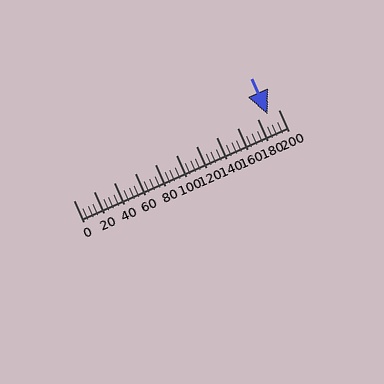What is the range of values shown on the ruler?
The ruler shows values from 0 to 200.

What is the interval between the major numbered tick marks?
The major tick marks are spaced 20 units apart.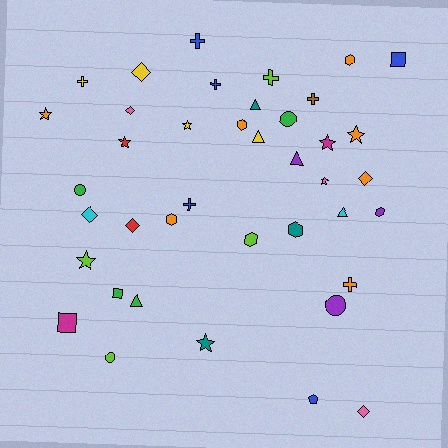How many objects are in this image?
There are 40 objects.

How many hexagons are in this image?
There are 6 hexagons.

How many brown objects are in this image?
There is 1 brown object.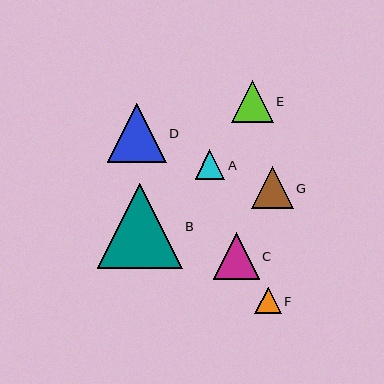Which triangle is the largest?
Triangle B is the largest with a size of approximately 85 pixels.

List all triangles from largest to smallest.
From largest to smallest: B, D, C, E, G, A, F.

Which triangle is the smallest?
Triangle F is the smallest with a size of approximately 26 pixels.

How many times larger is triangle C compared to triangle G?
Triangle C is approximately 1.1 times the size of triangle G.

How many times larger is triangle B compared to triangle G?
Triangle B is approximately 2.1 times the size of triangle G.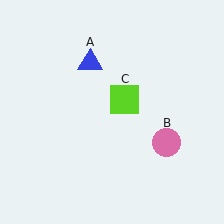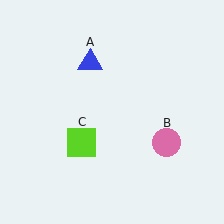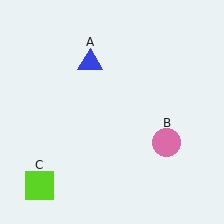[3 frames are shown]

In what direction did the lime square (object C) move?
The lime square (object C) moved down and to the left.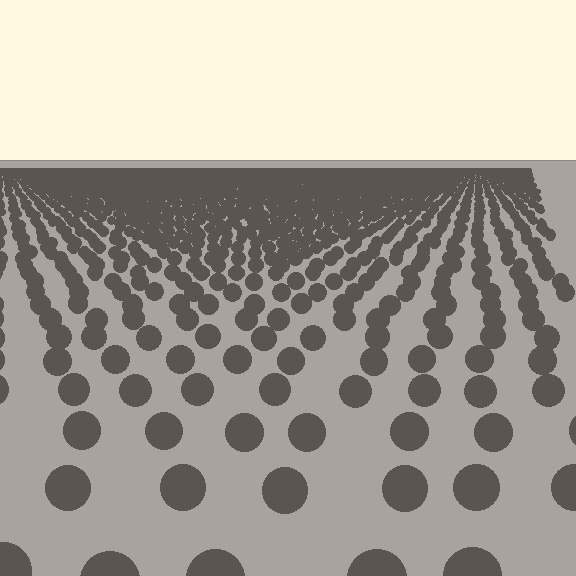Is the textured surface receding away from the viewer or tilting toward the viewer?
The surface is receding away from the viewer. Texture elements get smaller and denser toward the top.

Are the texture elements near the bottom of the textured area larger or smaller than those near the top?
Larger. Near the bottom, elements are closer to the viewer and appear at a bigger on-screen size.